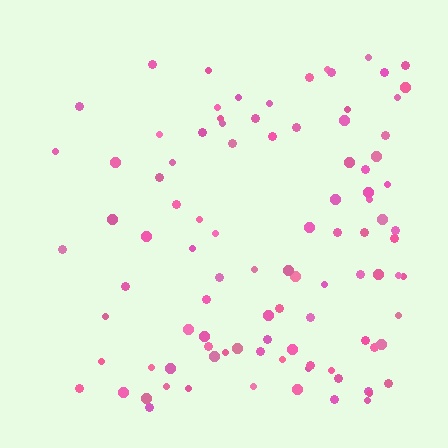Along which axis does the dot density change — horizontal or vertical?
Horizontal.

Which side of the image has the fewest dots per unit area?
The left.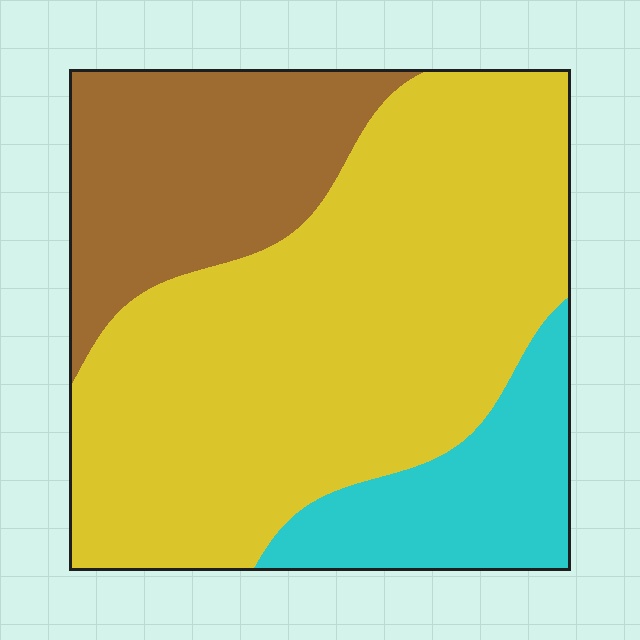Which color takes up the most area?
Yellow, at roughly 60%.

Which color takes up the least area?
Cyan, at roughly 15%.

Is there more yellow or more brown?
Yellow.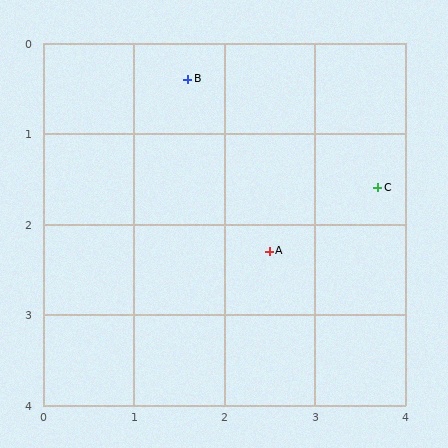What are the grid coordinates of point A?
Point A is at approximately (2.5, 2.3).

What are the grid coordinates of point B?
Point B is at approximately (1.6, 0.4).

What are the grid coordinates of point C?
Point C is at approximately (3.7, 1.6).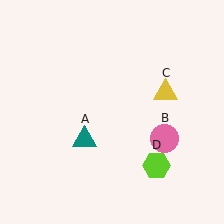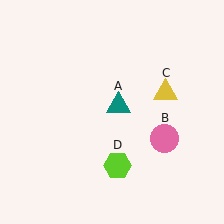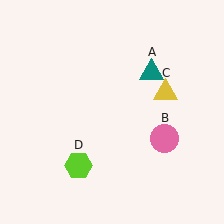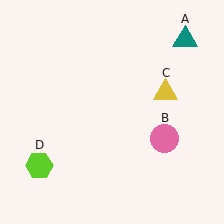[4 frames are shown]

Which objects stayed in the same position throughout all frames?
Pink circle (object B) and yellow triangle (object C) remained stationary.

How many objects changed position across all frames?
2 objects changed position: teal triangle (object A), lime hexagon (object D).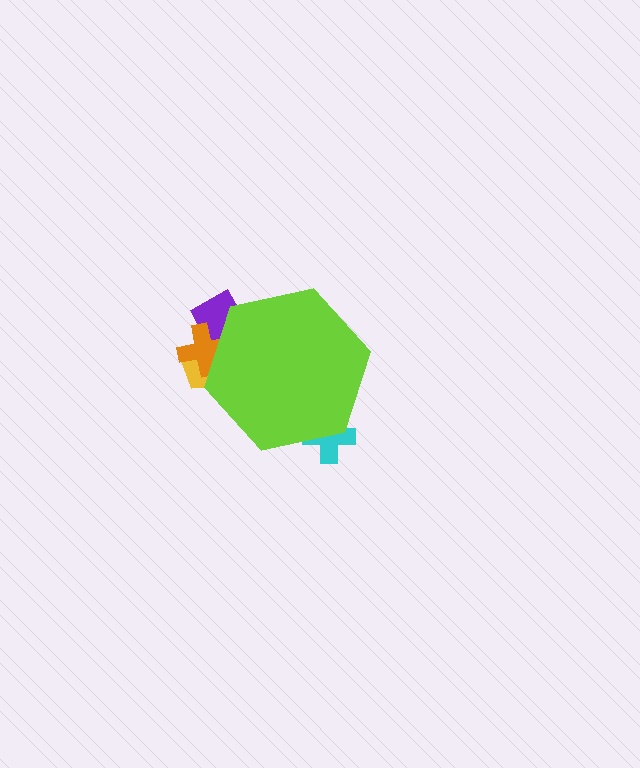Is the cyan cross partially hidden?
Yes, the cyan cross is partially hidden behind the lime hexagon.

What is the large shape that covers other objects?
A lime hexagon.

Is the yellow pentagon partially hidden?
Yes, the yellow pentagon is partially hidden behind the lime hexagon.